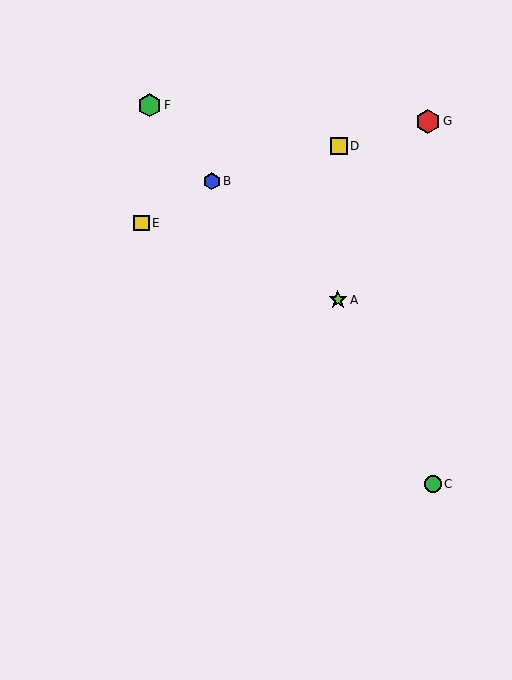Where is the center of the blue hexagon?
The center of the blue hexagon is at (212, 181).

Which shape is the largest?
The red hexagon (labeled G) is the largest.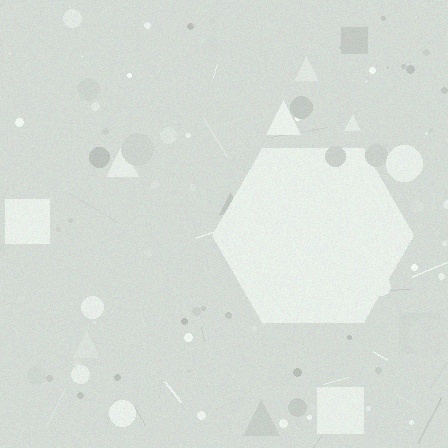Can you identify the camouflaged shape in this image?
The camouflaged shape is a hexagon.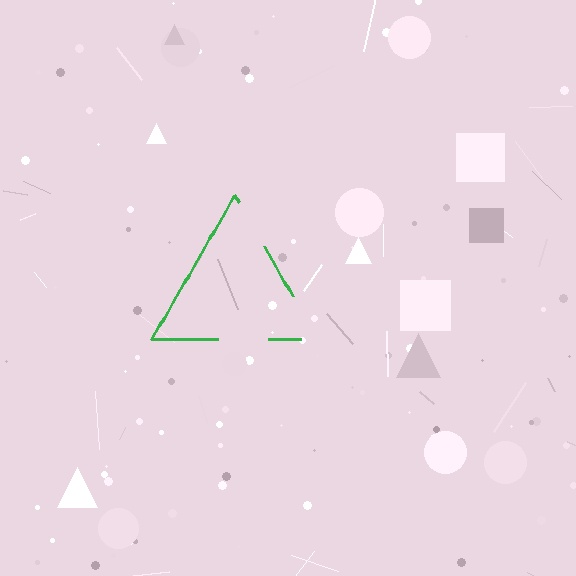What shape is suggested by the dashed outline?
The dashed outline suggests a triangle.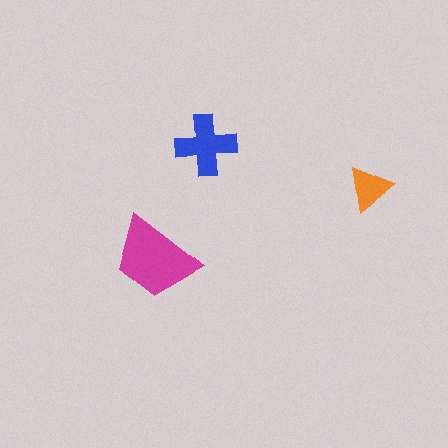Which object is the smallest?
The orange triangle.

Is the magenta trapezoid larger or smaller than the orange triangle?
Larger.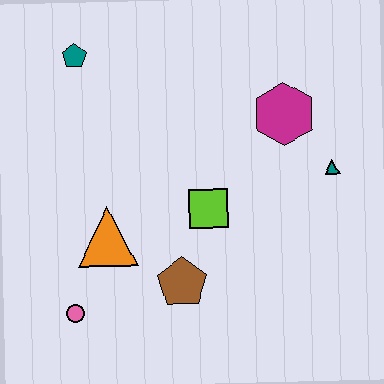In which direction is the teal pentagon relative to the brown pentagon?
The teal pentagon is above the brown pentagon.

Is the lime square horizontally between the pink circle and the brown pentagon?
No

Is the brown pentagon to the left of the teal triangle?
Yes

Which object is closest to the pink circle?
The orange triangle is closest to the pink circle.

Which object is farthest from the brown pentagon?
The teal pentagon is farthest from the brown pentagon.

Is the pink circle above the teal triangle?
No